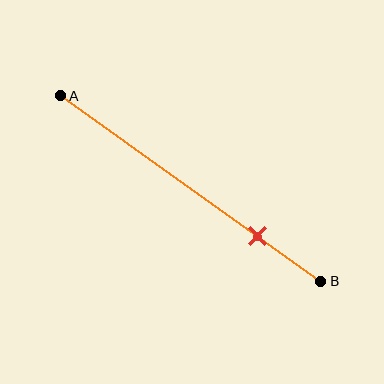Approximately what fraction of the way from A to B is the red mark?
The red mark is approximately 75% of the way from A to B.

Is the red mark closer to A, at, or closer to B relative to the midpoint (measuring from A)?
The red mark is closer to point B than the midpoint of segment AB.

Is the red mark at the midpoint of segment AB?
No, the mark is at about 75% from A, not at the 50% midpoint.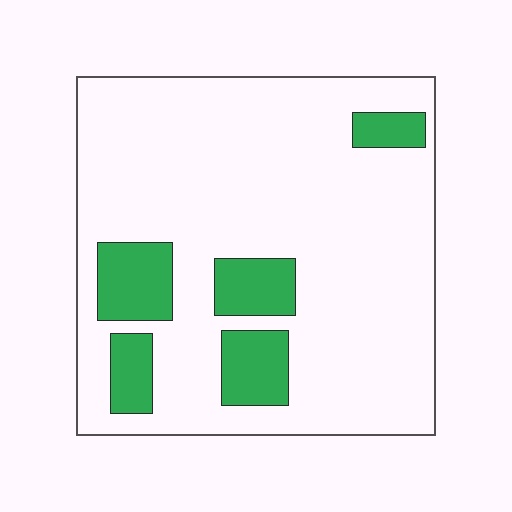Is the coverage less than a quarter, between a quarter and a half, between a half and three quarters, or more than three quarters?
Less than a quarter.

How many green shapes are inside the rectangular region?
5.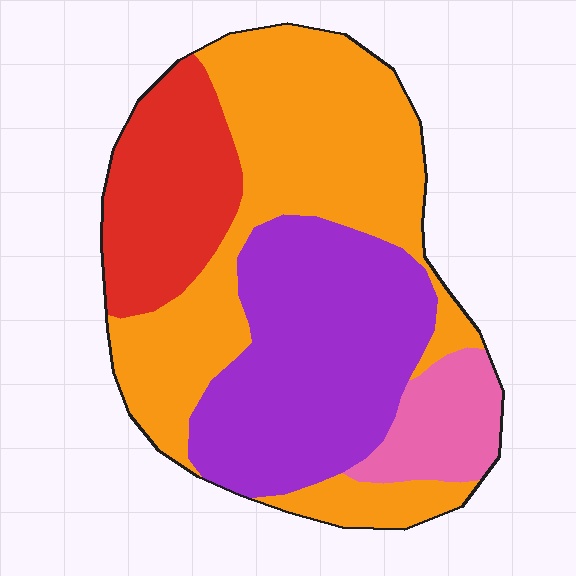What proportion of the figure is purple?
Purple takes up about one third (1/3) of the figure.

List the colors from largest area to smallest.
From largest to smallest: orange, purple, red, pink.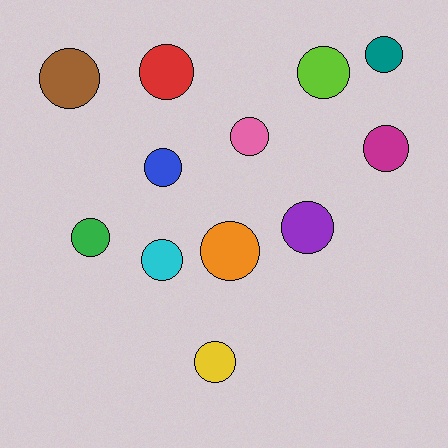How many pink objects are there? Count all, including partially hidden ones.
There is 1 pink object.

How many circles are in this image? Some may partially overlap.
There are 12 circles.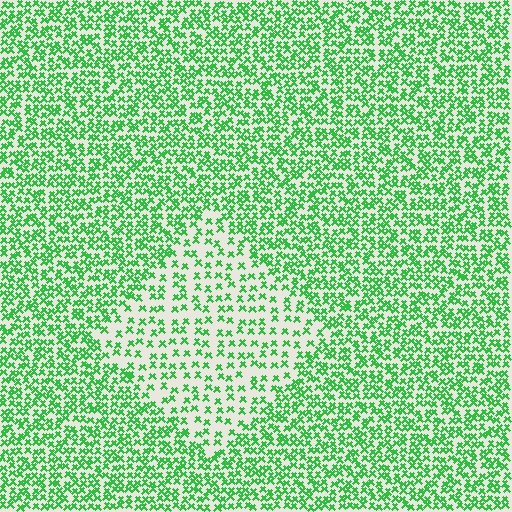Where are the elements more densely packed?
The elements are more densely packed outside the diamond boundary.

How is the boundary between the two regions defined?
The boundary is defined by a change in element density (approximately 2.1x ratio). All elements are the same color, size, and shape.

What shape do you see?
I see a diamond.